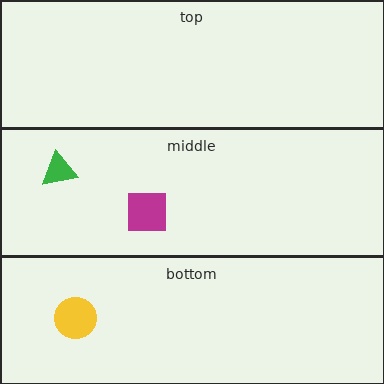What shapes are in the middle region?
The green triangle, the magenta square.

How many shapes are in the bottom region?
1.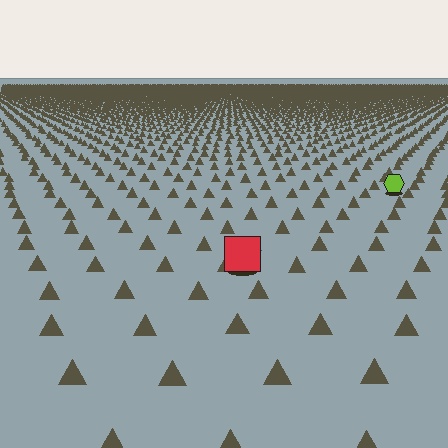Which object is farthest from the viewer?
The lime hexagon is farthest from the viewer. It appears smaller and the ground texture around it is denser.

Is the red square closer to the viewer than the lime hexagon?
Yes. The red square is closer — you can tell from the texture gradient: the ground texture is coarser near it.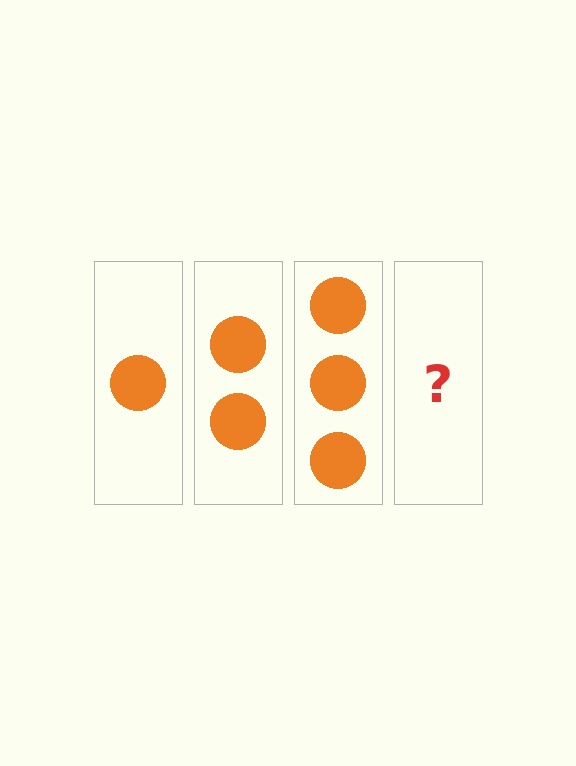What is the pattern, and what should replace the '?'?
The pattern is that each step adds one more circle. The '?' should be 4 circles.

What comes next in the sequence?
The next element should be 4 circles.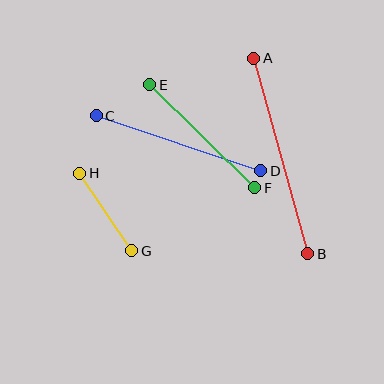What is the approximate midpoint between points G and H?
The midpoint is at approximately (106, 212) pixels.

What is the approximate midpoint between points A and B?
The midpoint is at approximately (281, 156) pixels.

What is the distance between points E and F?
The distance is approximately 147 pixels.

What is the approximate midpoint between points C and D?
The midpoint is at approximately (178, 143) pixels.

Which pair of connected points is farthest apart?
Points A and B are farthest apart.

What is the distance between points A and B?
The distance is approximately 203 pixels.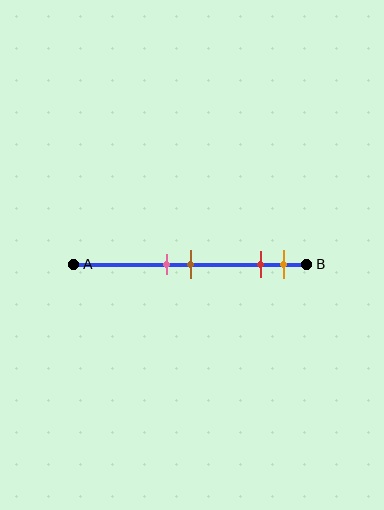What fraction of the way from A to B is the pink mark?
The pink mark is approximately 40% (0.4) of the way from A to B.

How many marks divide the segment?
There are 4 marks dividing the segment.